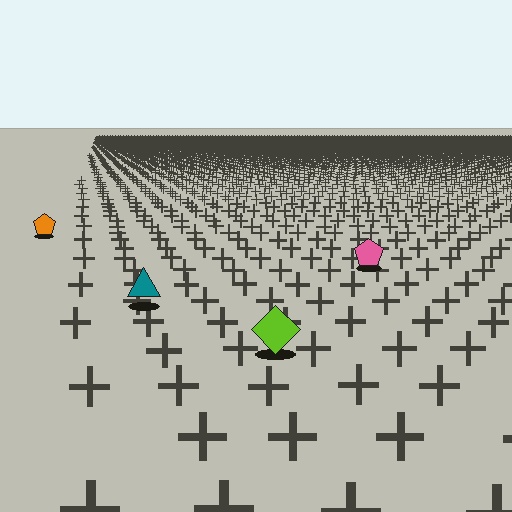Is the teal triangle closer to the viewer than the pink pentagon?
Yes. The teal triangle is closer — you can tell from the texture gradient: the ground texture is coarser near it.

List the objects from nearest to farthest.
From nearest to farthest: the lime diamond, the teal triangle, the pink pentagon, the orange pentagon.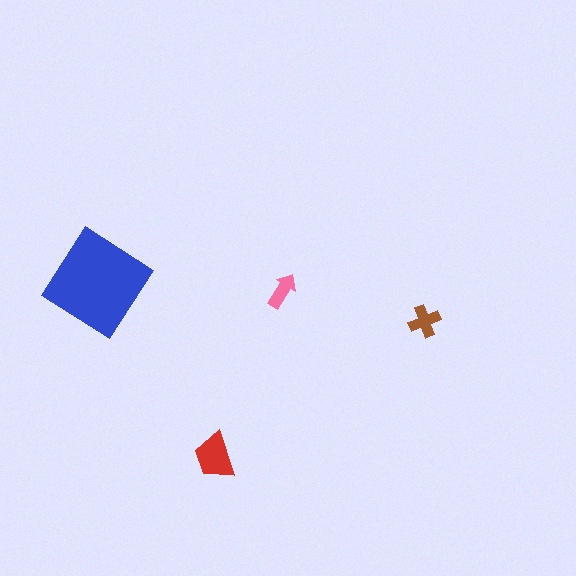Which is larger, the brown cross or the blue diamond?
The blue diamond.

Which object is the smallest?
The pink arrow.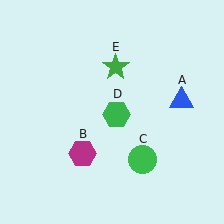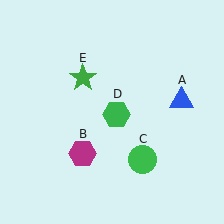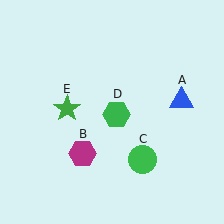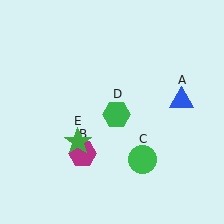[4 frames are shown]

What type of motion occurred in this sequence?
The green star (object E) rotated counterclockwise around the center of the scene.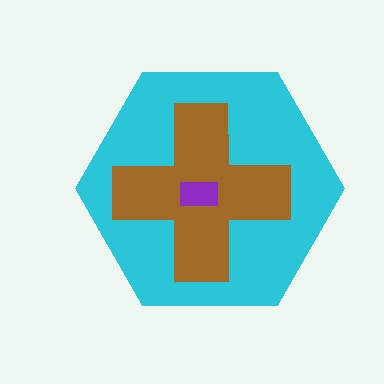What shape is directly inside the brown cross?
The purple rectangle.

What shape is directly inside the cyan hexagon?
The brown cross.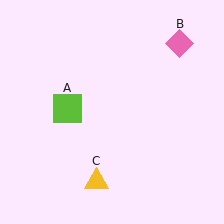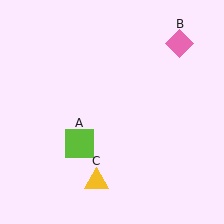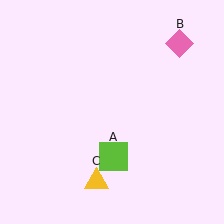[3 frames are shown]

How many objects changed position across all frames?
1 object changed position: lime square (object A).